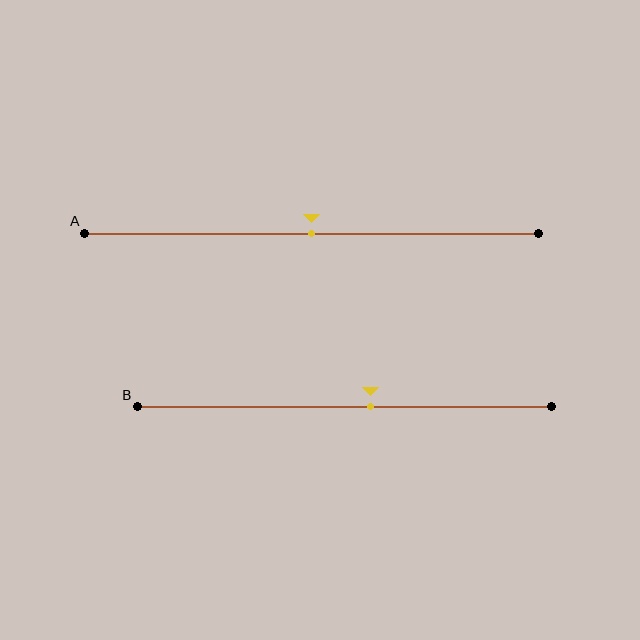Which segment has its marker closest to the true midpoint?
Segment A has its marker closest to the true midpoint.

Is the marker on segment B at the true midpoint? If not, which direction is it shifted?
No, the marker on segment B is shifted to the right by about 6% of the segment length.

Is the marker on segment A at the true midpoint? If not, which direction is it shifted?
Yes, the marker on segment A is at the true midpoint.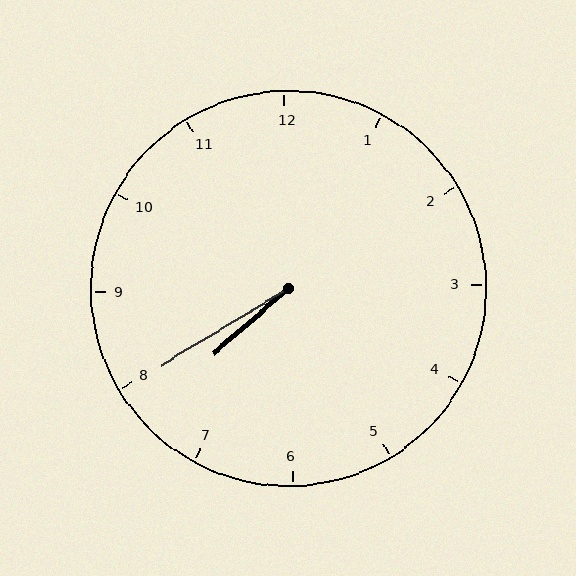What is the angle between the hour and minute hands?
Approximately 10 degrees.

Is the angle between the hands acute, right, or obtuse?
It is acute.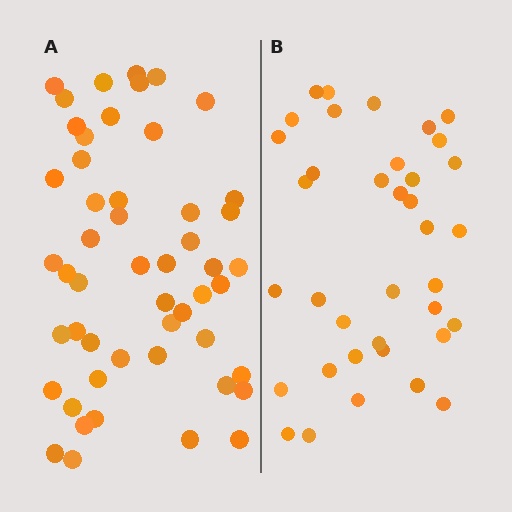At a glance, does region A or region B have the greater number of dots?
Region A (the left region) has more dots.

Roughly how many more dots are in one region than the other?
Region A has approximately 15 more dots than region B.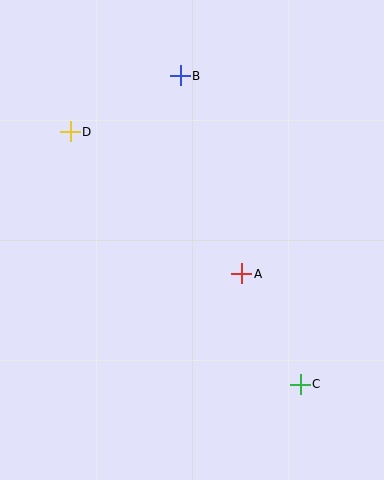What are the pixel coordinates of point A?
Point A is at (242, 274).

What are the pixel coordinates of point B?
Point B is at (180, 76).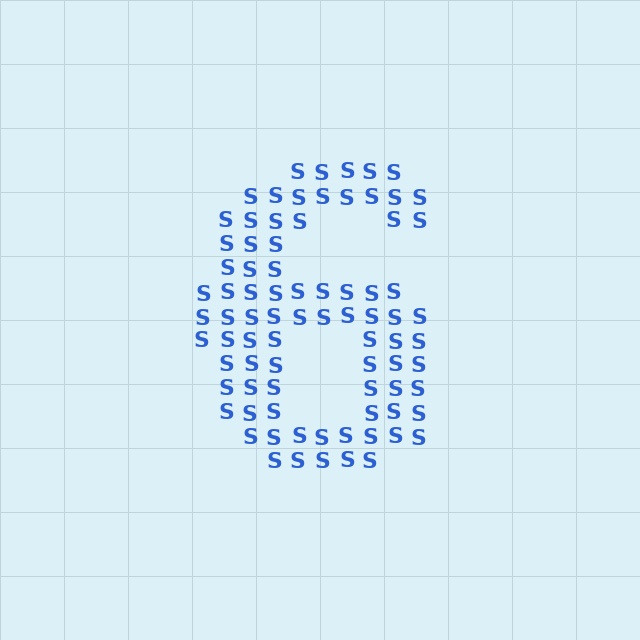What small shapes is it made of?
It is made of small letter S's.